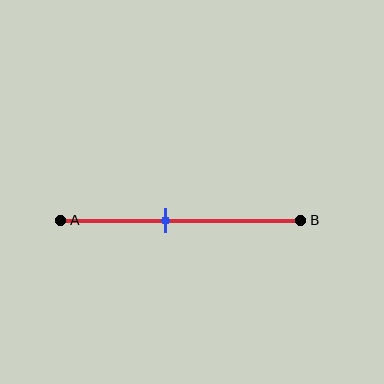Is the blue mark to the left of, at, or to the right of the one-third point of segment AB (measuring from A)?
The blue mark is to the right of the one-third point of segment AB.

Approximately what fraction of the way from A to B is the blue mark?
The blue mark is approximately 45% of the way from A to B.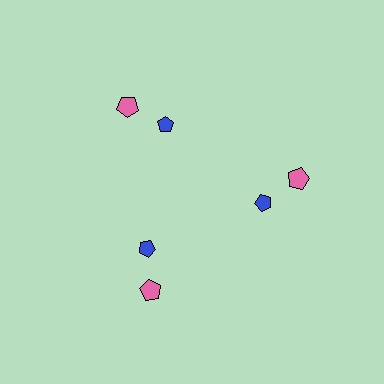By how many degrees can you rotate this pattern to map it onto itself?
The pattern maps onto itself every 120 degrees of rotation.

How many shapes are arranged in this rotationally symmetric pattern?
There are 6 shapes, arranged in 3 groups of 2.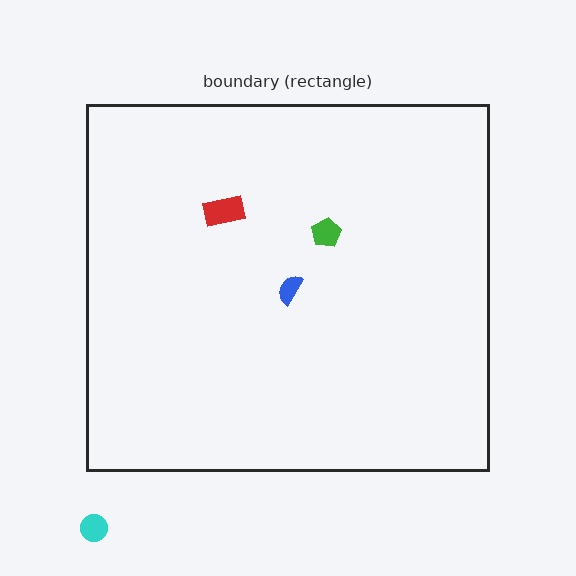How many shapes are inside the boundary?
3 inside, 1 outside.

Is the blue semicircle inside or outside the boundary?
Inside.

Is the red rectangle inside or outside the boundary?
Inside.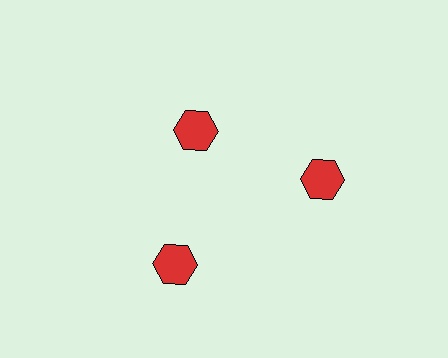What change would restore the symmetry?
The symmetry would be restored by moving it outward, back onto the ring so that all 3 hexagons sit at equal angles and equal distance from the center.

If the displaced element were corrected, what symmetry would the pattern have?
It would have 3-fold rotational symmetry — the pattern would map onto itself every 120 degrees.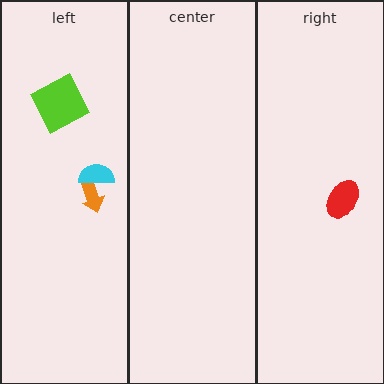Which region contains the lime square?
The left region.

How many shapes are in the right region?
1.